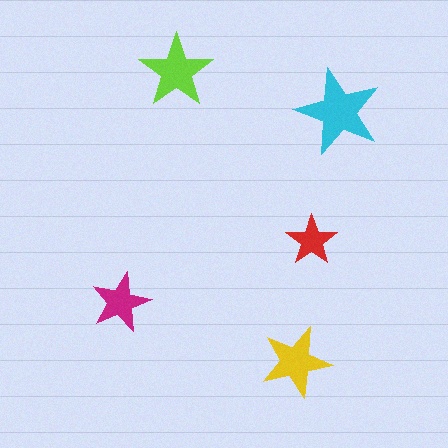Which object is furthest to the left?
The magenta star is leftmost.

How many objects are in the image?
There are 5 objects in the image.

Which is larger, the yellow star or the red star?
The yellow one.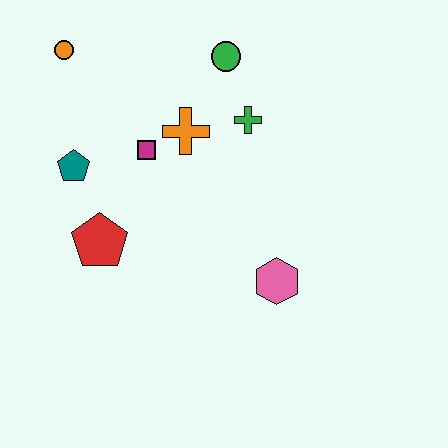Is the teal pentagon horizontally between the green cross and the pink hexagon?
No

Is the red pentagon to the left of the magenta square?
Yes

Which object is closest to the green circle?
The green cross is closest to the green circle.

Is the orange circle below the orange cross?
No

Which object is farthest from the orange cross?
The pink hexagon is farthest from the orange cross.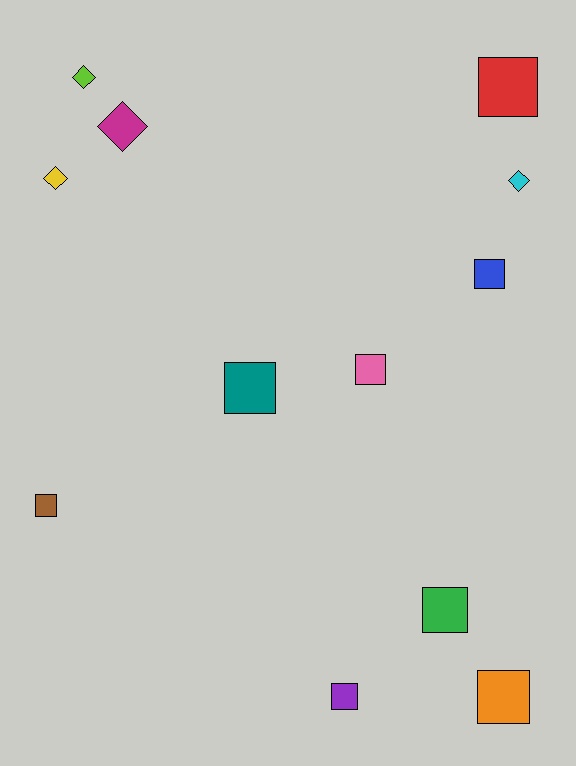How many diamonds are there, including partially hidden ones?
There are 4 diamonds.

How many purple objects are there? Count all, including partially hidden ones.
There is 1 purple object.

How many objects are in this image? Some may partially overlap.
There are 12 objects.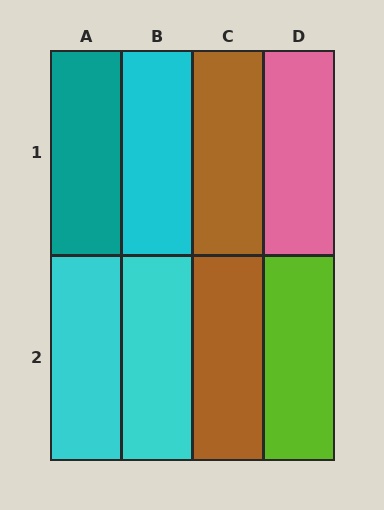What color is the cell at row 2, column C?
Brown.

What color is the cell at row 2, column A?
Cyan.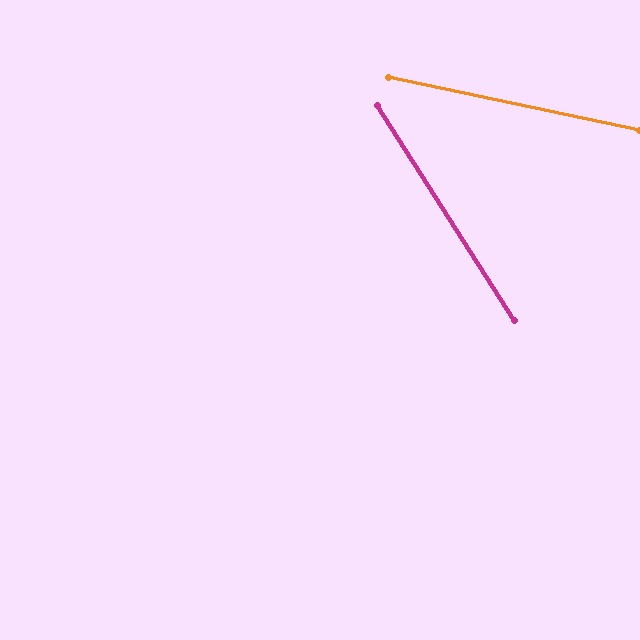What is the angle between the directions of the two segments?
Approximately 46 degrees.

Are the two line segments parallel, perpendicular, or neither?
Neither parallel nor perpendicular — they differ by about 46°.